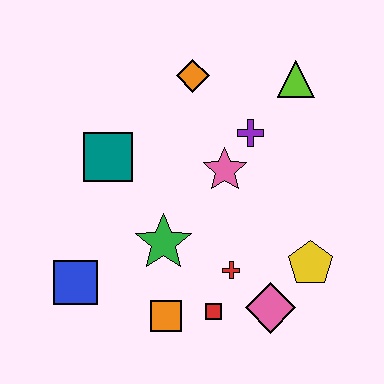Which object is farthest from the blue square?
The lime triangle is farthest from the blue square.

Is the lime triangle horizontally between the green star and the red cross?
No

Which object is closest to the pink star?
The purple cross is closest to the pink star.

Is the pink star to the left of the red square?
No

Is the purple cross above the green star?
Yes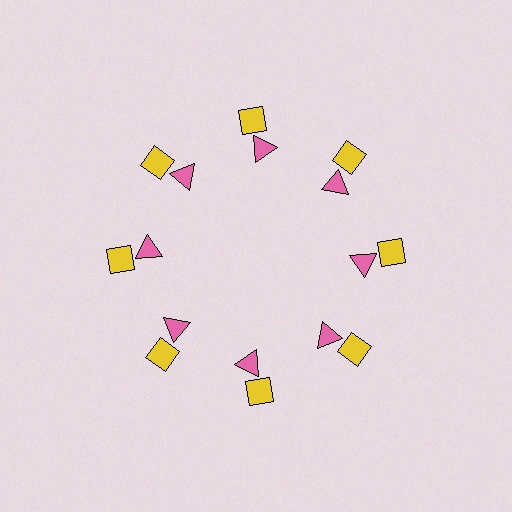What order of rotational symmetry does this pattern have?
This pattern has 8-fold rotational symmetry.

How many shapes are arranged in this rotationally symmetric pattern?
There are 16 shapes, arranged in 8 groups of 2.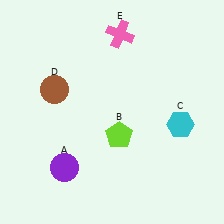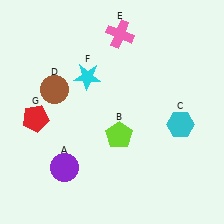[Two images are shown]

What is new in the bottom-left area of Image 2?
A red pentagon (G) was added in the bottom-left area of Image 2.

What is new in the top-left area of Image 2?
A cyan star (F) was added in the top-left area of Image 2.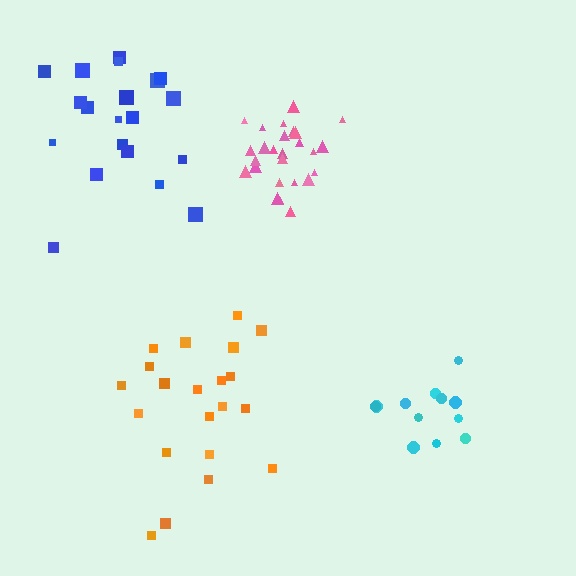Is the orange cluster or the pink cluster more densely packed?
Pink.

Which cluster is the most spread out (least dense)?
Blue.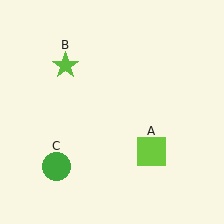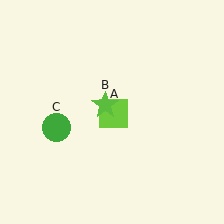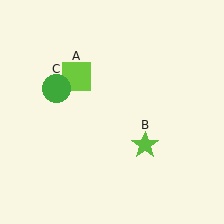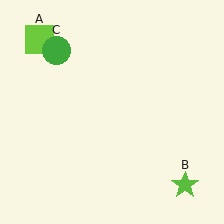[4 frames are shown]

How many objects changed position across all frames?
3 objects changed position: lime square (object A), lime star (object B), green circle (object C).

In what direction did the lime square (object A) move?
The lime square (object A) moved up and to the left.